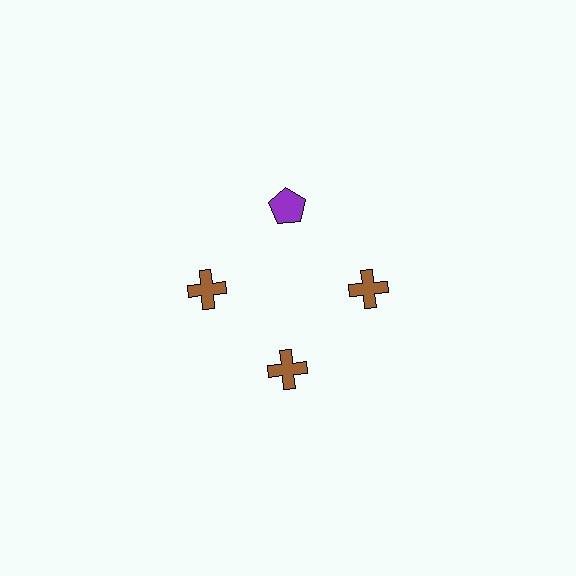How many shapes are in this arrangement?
There are 4 shapes arranged in a ring pattern.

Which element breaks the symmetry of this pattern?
The purple pentagon at roughly the 12 o'clock position breaks the symmetry. All other shapes are brown crosses.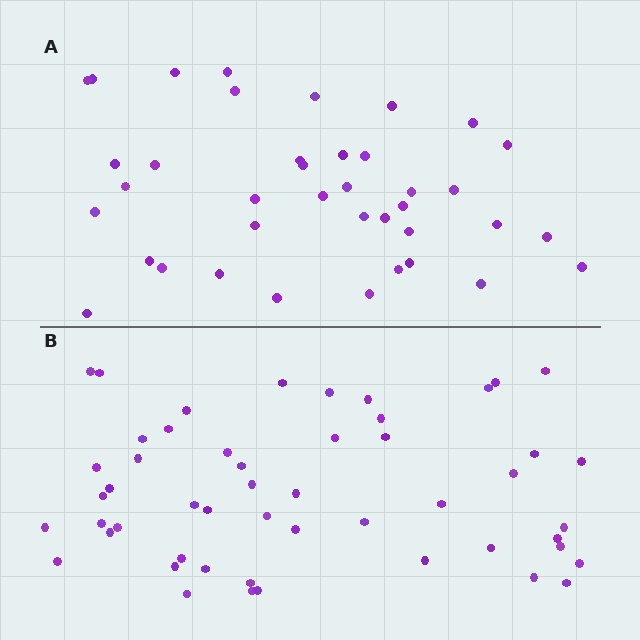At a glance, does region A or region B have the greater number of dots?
Region B (the bottom region) has more dots.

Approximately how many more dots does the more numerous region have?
Region B has roughly 12 or so more dots than region A.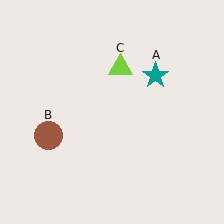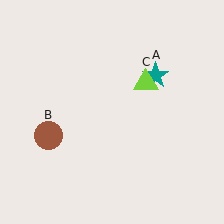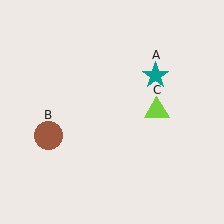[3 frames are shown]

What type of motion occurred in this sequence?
The lime triangle (object C) rotated clockwise around the center of the scene.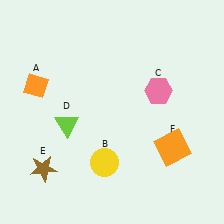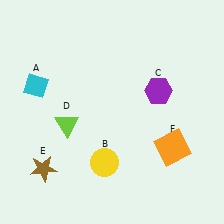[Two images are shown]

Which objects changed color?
A changed from orange to cyan. C changed from pink to purple.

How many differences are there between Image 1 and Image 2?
There are 2 differences between the two images.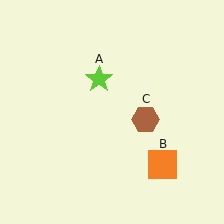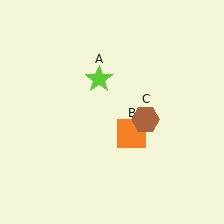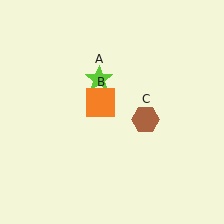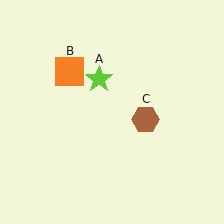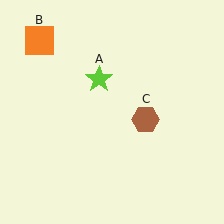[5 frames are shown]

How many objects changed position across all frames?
1 object changed position: orange square (object B).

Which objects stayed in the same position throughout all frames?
Lime star (object A) and brown hexagon (object C) remained stationary.